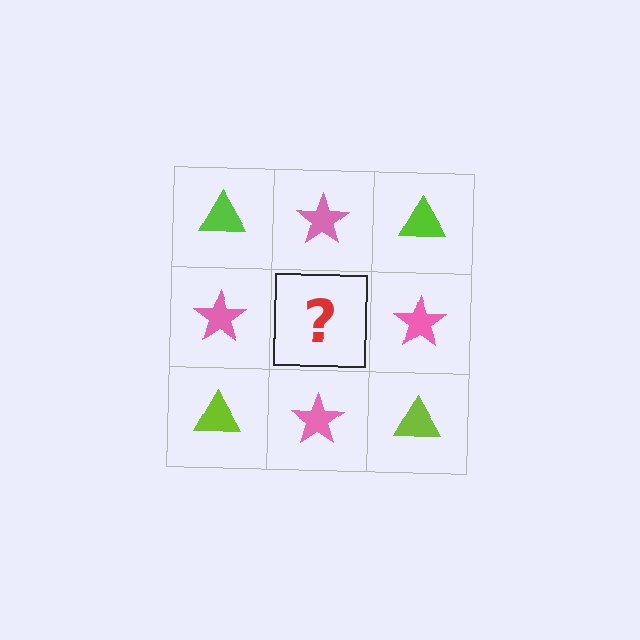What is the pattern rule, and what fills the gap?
The rule is that it alternates lime triangle and pink star in a checkerboard pattern. The gap should be filled with a lime triangle.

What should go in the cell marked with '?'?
The missing cell should contain a lime triangle.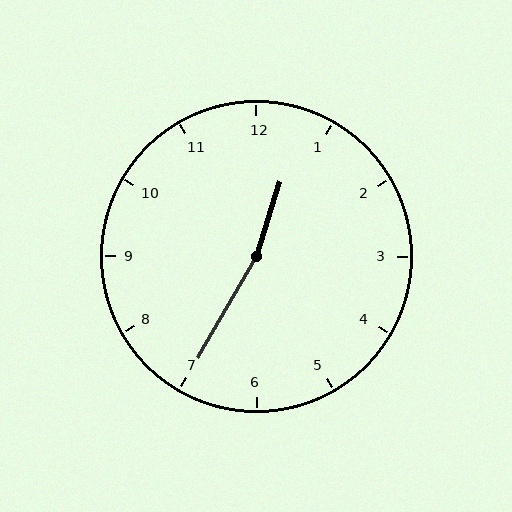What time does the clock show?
12:35.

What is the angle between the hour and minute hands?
Approximately 168 degrees.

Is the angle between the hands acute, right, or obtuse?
It is obtuse.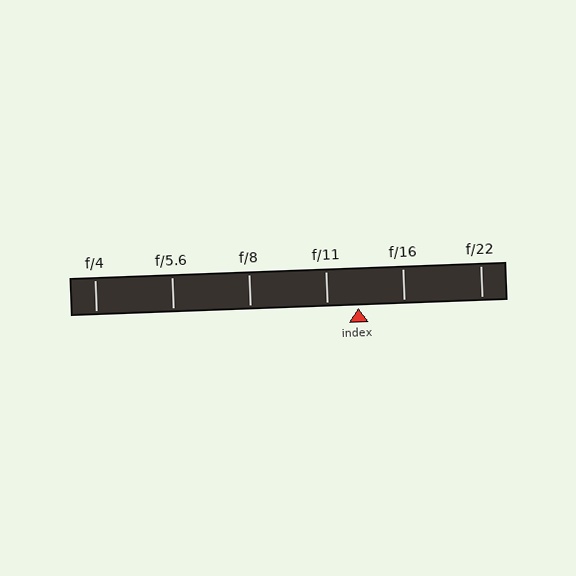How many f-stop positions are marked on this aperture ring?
There are 6 f-stop positions marked.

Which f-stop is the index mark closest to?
The index mark is closest to f/11.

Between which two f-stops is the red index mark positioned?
The index mark is between f/11 and f/16.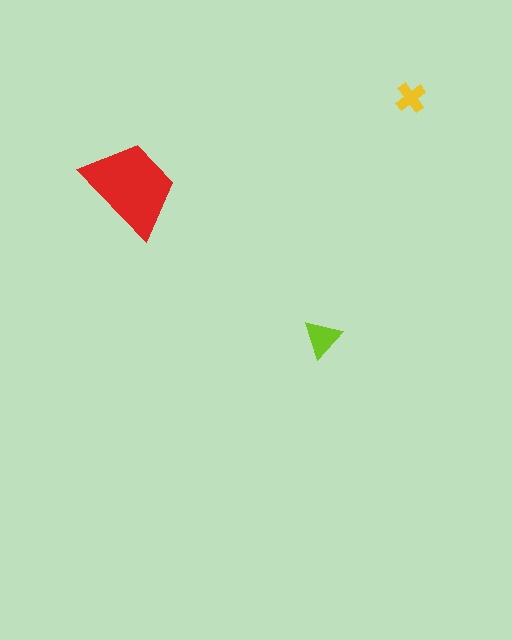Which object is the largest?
The red trapezoid.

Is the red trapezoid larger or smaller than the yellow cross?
Larger.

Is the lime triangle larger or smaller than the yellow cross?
Larger.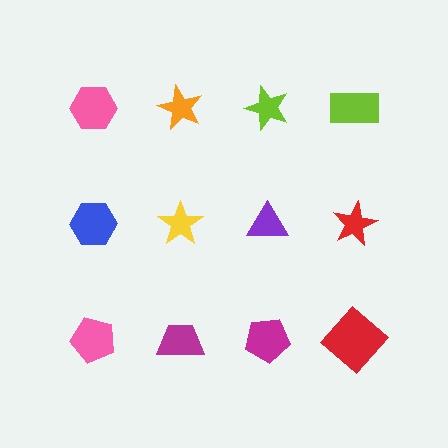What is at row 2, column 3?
A purple triangle.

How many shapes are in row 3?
4 shapes.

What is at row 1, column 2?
An orange star.